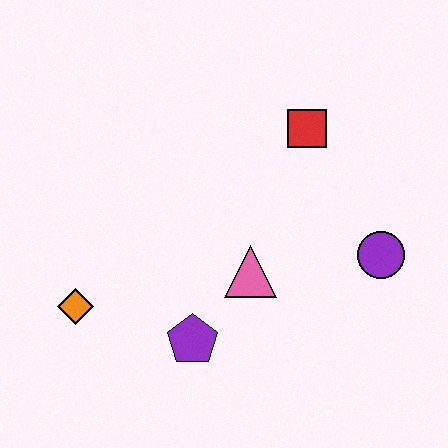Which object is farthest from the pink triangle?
The orange diamond is farthest from the pink triangle.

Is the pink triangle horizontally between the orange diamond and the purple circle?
Yes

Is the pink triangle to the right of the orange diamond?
Yes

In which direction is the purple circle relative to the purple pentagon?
The purple circle is to the right of the purple pentagon.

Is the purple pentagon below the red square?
Yes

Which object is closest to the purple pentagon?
The pink triangle is closest to the purple pentagon.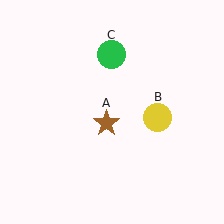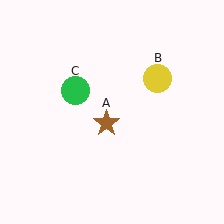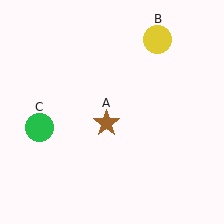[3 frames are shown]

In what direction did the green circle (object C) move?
The green circle (object C) moved down and to the left.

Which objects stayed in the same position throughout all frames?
Brown star (object A) remained stationary.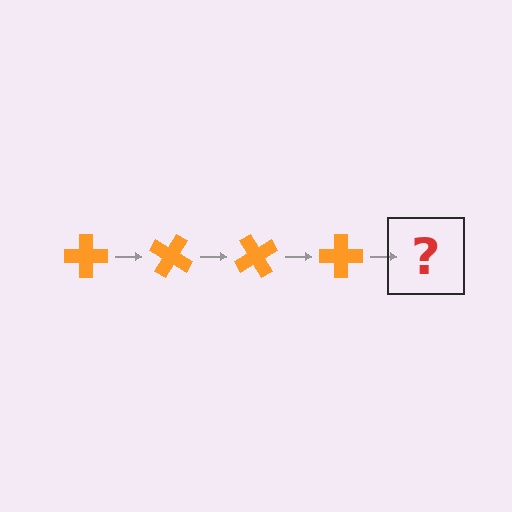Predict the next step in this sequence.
The next step is an orange cross rotated 120 degrees.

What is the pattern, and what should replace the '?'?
The pattern is that the cross rotates 30 degrees each step. The '?' should be an orange cross rotated 120 degrees.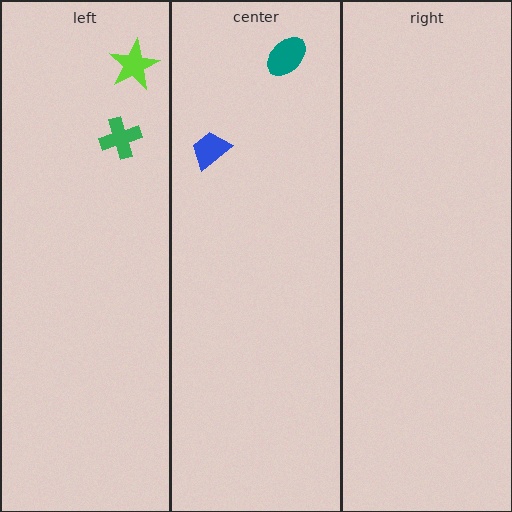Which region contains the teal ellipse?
The center region.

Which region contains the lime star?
The left region.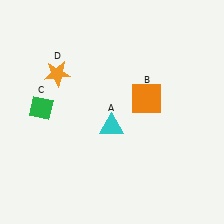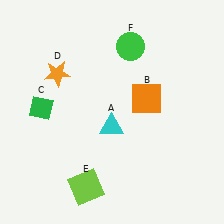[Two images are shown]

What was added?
A lime square (E), a green circle (F) were added in Image 2.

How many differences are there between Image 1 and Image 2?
There are 2 differences between the two images.